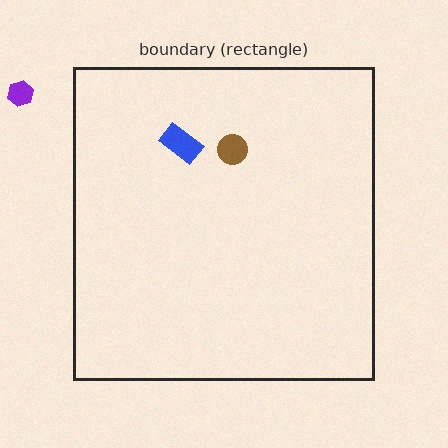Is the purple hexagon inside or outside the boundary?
Outside.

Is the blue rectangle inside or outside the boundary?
Inside.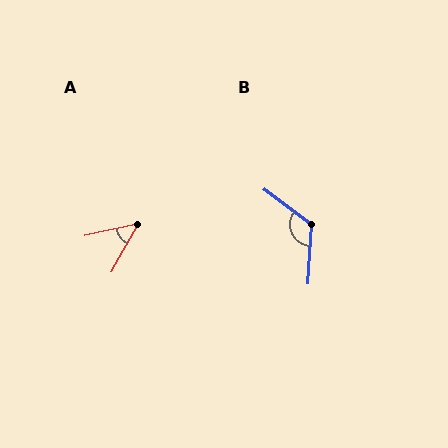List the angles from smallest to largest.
A (49°), B (123°).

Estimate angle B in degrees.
Approximately 123 degrees.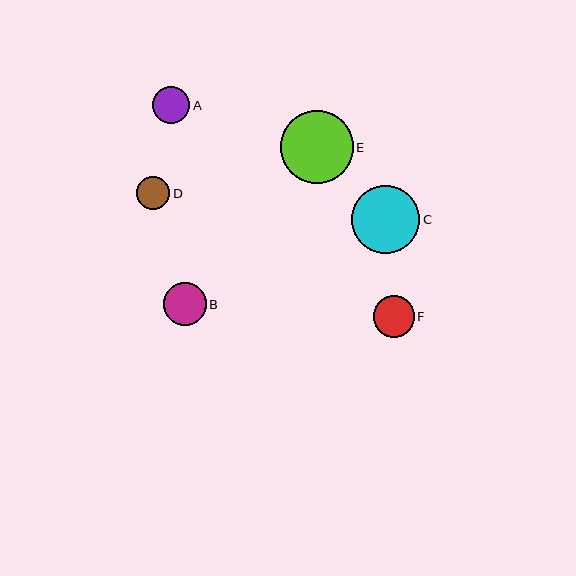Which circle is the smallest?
Circle D is the smallest with a size of approximately 33 pixels.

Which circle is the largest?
Circle E is the largest with a size of approximately 73 pixels.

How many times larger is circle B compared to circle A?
Circle B is approximately 1.2 times the size of circle A.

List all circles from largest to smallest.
From largest to smallest: E, C, B, F, A, D.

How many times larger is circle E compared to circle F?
Circle E is approximately 1.8 times the size of circle F.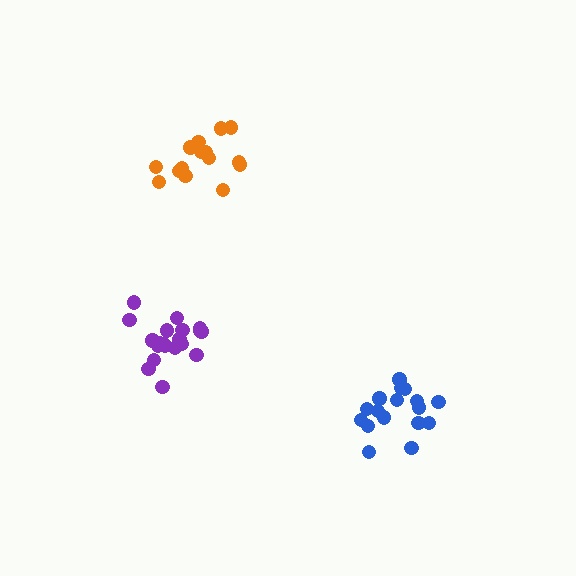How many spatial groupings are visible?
There are 3 spatial groupings.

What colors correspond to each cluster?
The clusters are colored: blue, purple, orange.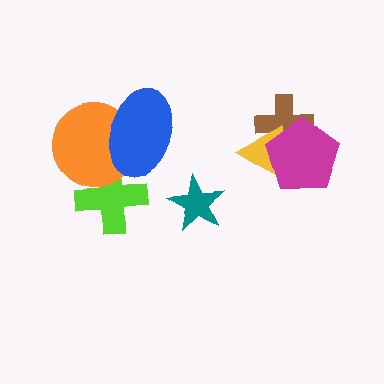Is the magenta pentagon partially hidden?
No, no other shape covers it.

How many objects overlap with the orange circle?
2 objects overlap with the orange circle.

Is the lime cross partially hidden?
Yes, it is partially covered by another shape.